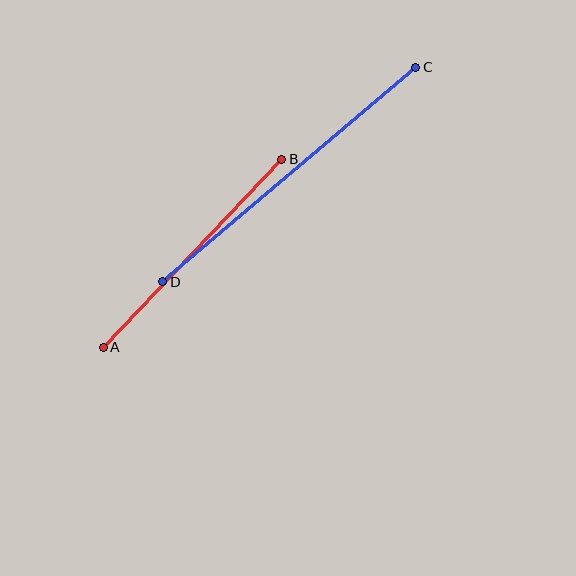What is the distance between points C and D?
The distance is approximately 332 pixels.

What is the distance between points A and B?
The distance is approximately 259 pixels.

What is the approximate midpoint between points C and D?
The midpoint is at approximately (289, 174) pixels.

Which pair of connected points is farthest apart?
Points C and D are farthest apart.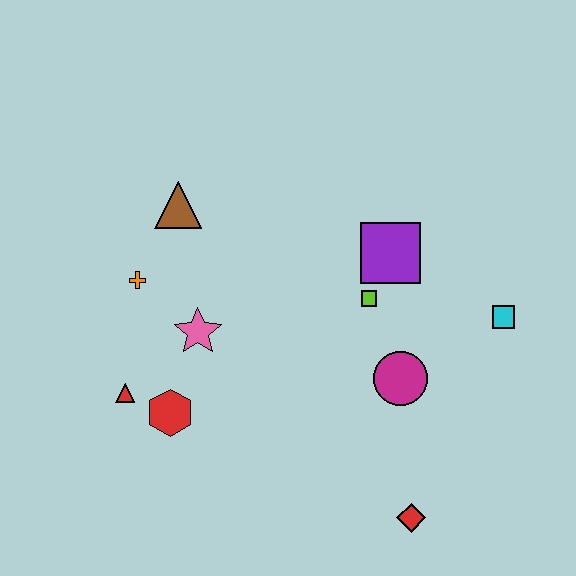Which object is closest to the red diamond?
The magenta circle is closest to the red diamond.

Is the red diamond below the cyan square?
Yes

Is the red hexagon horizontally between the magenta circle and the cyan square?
No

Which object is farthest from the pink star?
The cyan square is farthest from the pink star.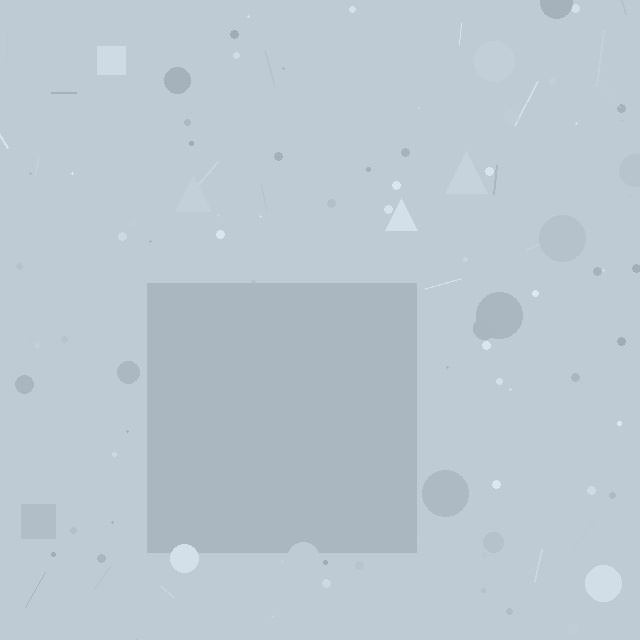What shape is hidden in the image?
A square is hidden in the image.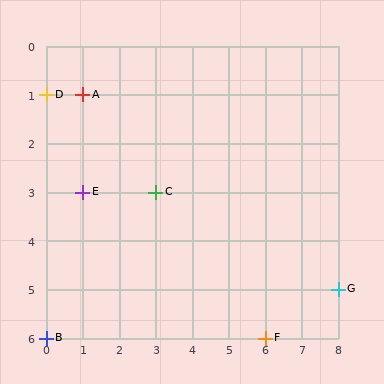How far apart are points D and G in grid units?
Points D and G are 8 columns and 4 rows apart (about 8.9 grid units diagonally).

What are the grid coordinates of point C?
Point C is at grid coordinates (3, 3).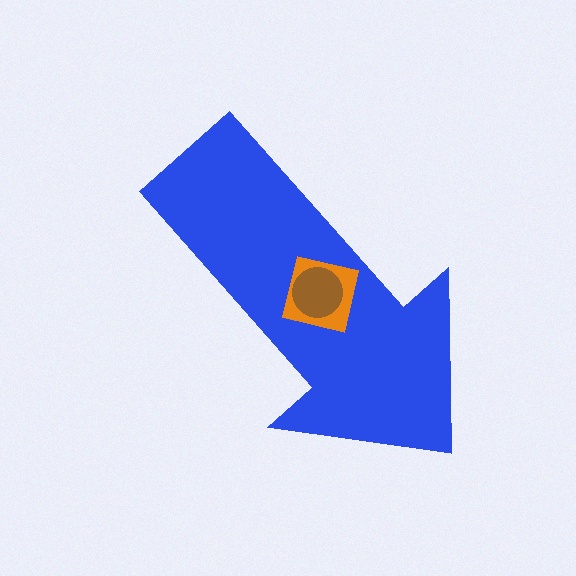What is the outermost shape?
The blue arrow.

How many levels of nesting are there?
3.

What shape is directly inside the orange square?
The brown circle.